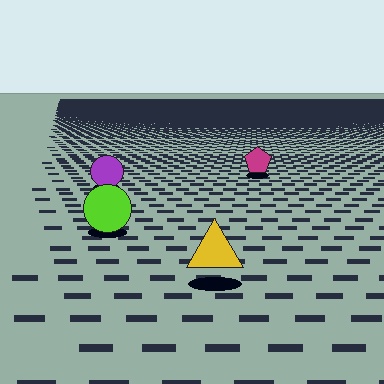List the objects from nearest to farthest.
From nearest to farthest: the yellow triangle, the lime circle, the purple circle, the magenta pentagon.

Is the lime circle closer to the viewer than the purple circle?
Yes. The lime circle is closer — you can tell from the texture gradient: the ground texture is coarser near it.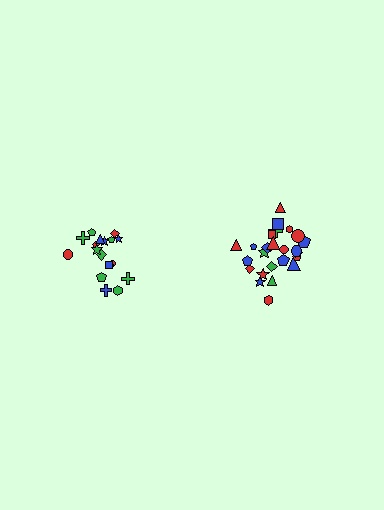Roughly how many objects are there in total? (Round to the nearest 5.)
Roughly 45 objects in total.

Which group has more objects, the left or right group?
The right group.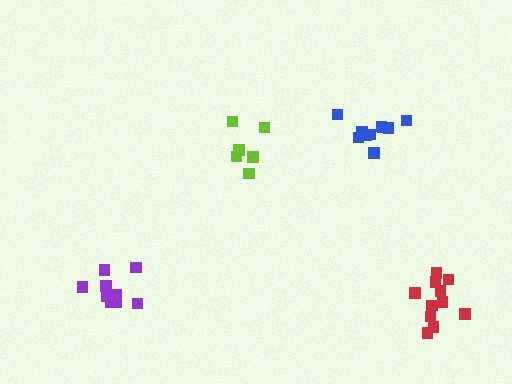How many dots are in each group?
Group 1: 11 dots, Group 2: 10 dots, Group 3: 11 dots, Group 4: 6 dots (38 total).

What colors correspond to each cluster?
The clusters are colored: blue, purple, red, lime.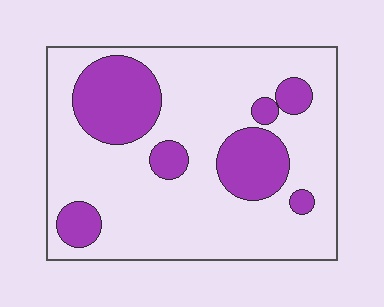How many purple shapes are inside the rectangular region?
7.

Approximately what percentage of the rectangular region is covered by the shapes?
Approximately 25%.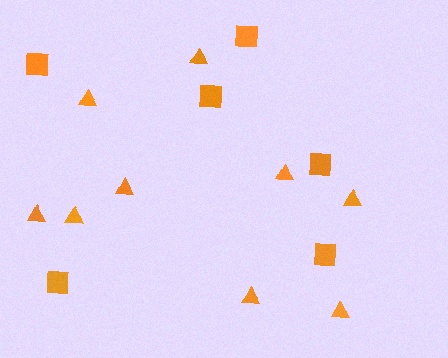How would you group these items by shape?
There are 2 groups: one group of triangles (9) and one group of squares (6).